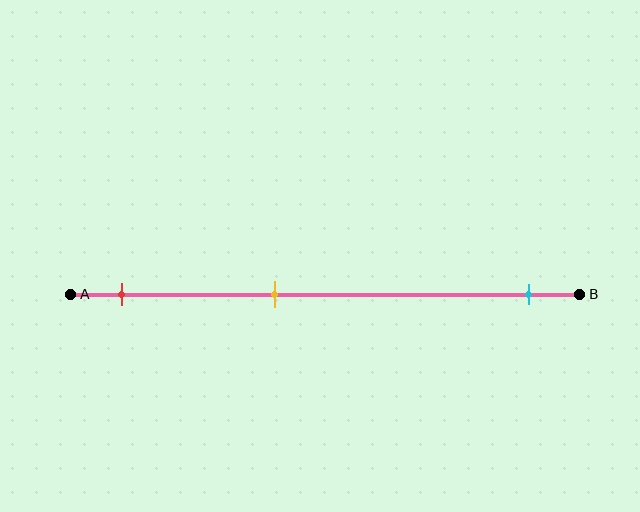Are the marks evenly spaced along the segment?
No, the marks are not evenly spaced.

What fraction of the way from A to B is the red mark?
The red mark is approximately 10% (0.1) of the way from A to B.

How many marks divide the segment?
There are 3 marks dividing the segment.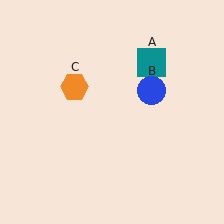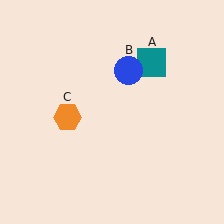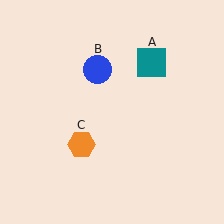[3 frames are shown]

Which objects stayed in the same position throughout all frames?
Teal square (object A) remained stationary.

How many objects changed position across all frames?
2 objects changed position: blue circle (object B), orange hexagon (object C).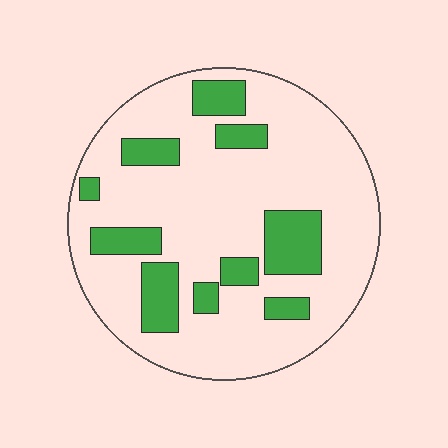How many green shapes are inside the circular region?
10.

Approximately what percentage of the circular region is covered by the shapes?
Approximately 20%.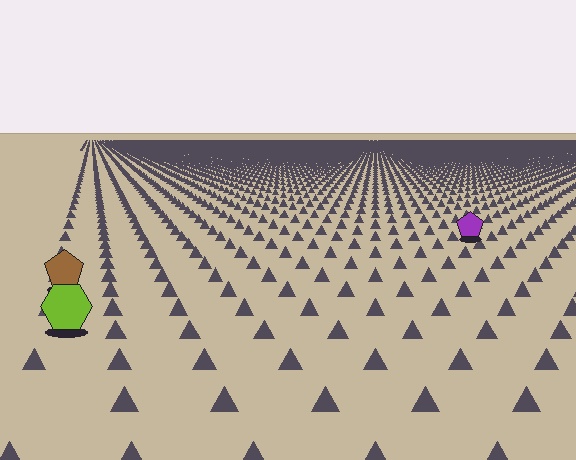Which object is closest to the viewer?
The lime hexagon is closest. The texture marks near it are larger and more spread out.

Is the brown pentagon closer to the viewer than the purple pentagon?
Yes. The brown pentagon is closer — you can tell from the texture gradient: the ground texture is coarser near it.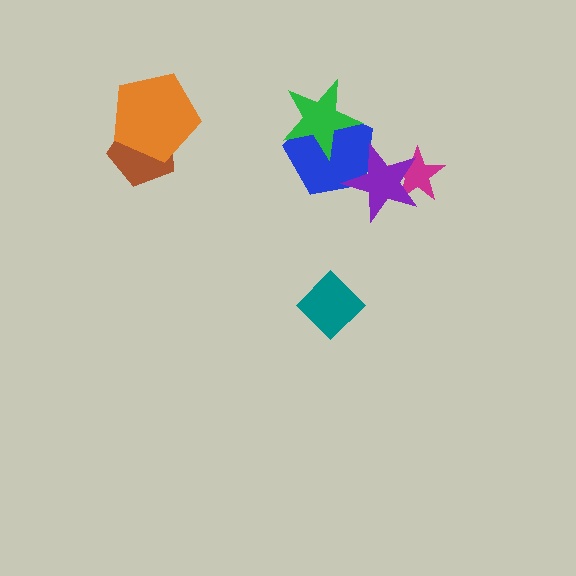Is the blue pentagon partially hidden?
Yes, it is partially covered by another shape.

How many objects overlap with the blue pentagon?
2 objects overlap with the blue pentagon.